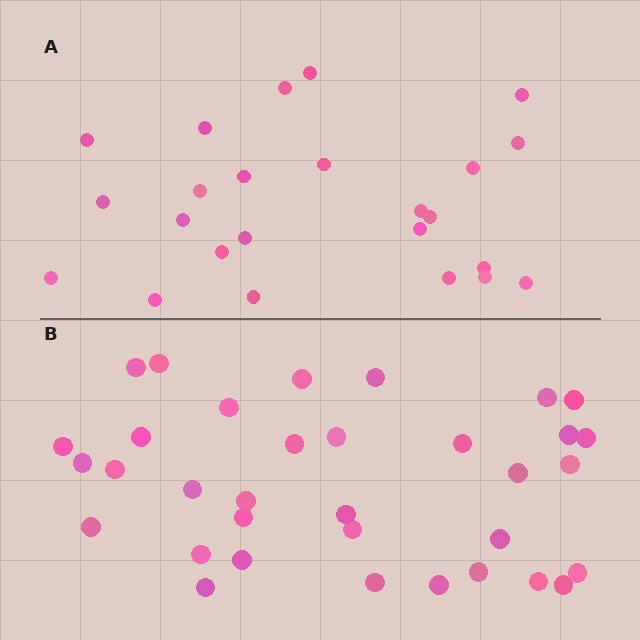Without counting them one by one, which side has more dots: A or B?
Region B (the bottom region) has more dots.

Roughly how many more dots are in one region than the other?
Region B has roughly 10 or so more dots than region A.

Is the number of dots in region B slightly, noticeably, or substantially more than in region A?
Region B has noticeably more, but not dramatically so. The ratio is roughly 1.4 to 1.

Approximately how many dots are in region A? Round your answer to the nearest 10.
About 20 dots. (The exact count is 24, which rounds to 20.)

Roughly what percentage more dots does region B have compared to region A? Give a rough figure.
About 40% more.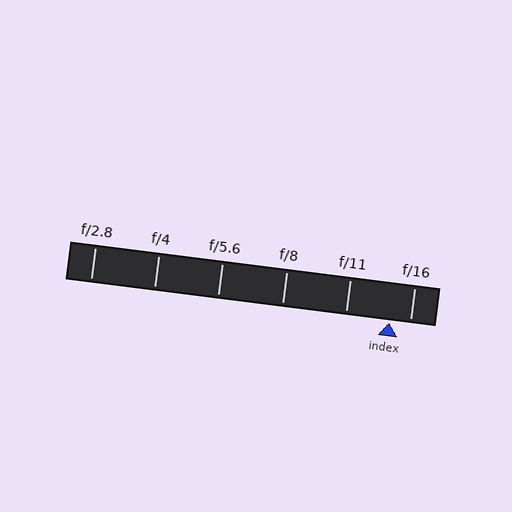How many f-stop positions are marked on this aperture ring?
There are 6 f-stop positions marked.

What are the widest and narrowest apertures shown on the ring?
The widest aperture shown is f/2.8 and the narrowest is f/16.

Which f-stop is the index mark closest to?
The index mark is closest to f/16.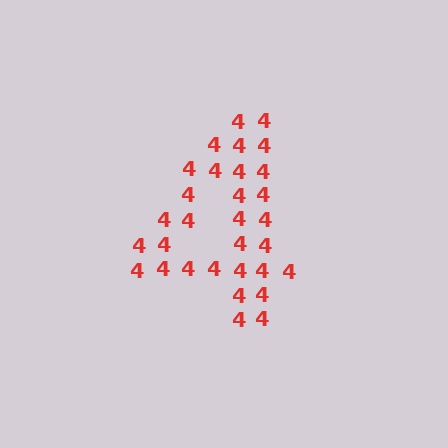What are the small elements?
The small elements are digit 4's.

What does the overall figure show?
The overall figure shows the digit 4.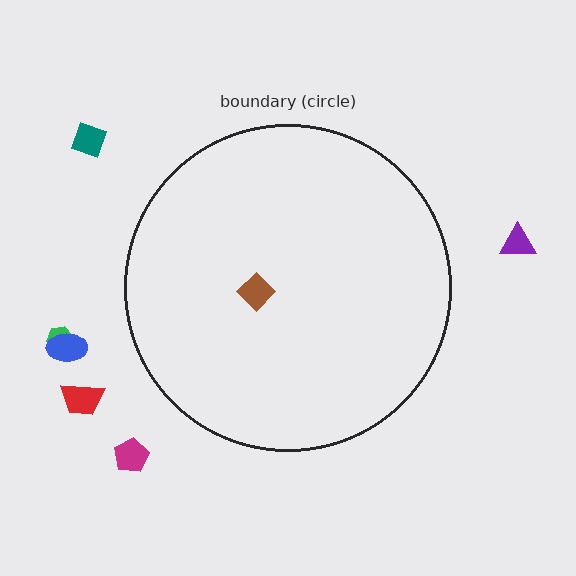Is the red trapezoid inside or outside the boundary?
Outside.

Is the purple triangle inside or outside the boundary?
Outside.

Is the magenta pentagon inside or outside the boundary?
Outside.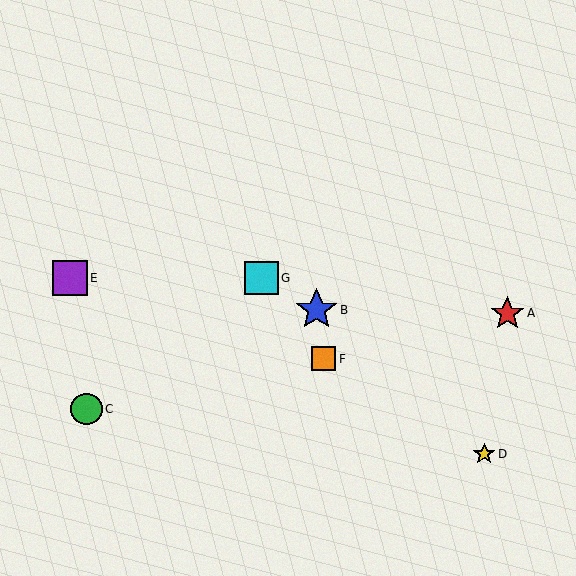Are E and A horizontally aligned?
No, E is at y≈278 and A is at y≈313.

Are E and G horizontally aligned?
Yes, both are at y≈278.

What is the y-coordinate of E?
Object E is at y≈278.